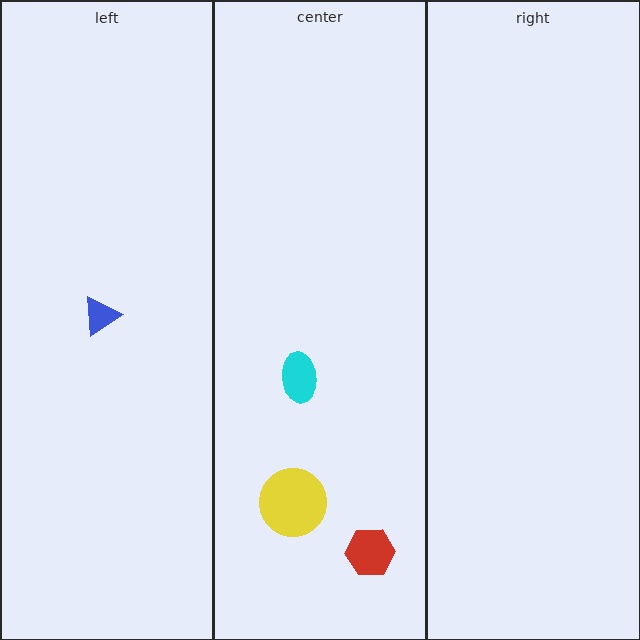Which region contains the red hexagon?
The center region.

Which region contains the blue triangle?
The left region.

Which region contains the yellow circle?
The center region.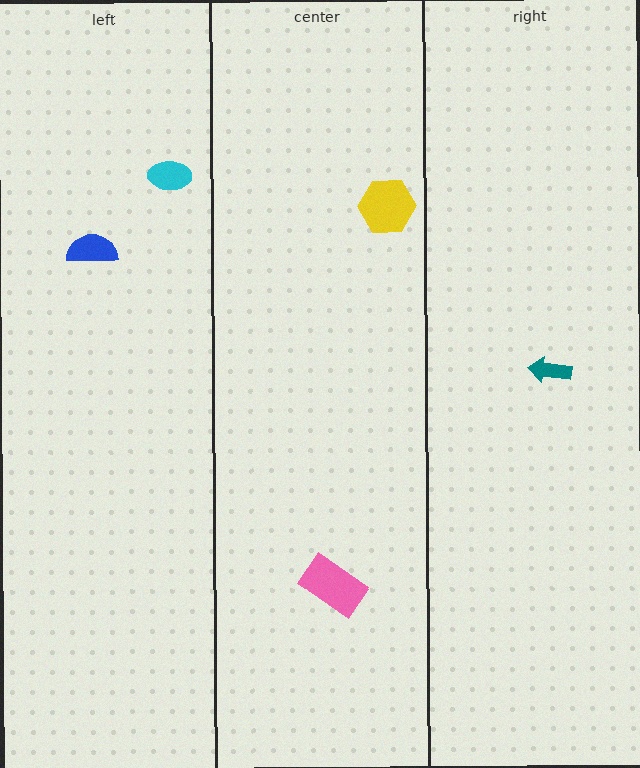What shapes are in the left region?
The blue semicircle, the cyan ellipse.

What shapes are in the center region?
The yellow hexagon, the pink rectangle.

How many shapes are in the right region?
1.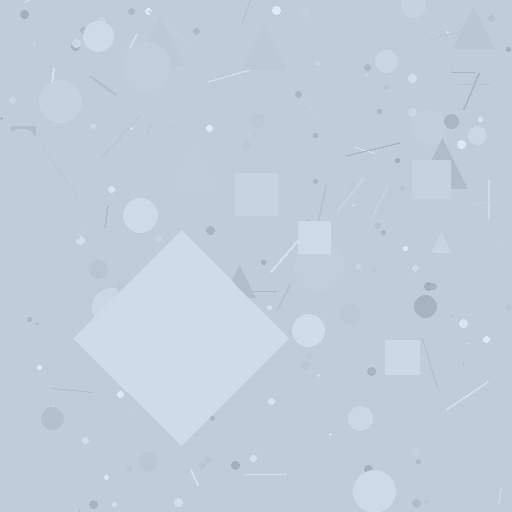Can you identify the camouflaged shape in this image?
The camouflaged shape is a diamond.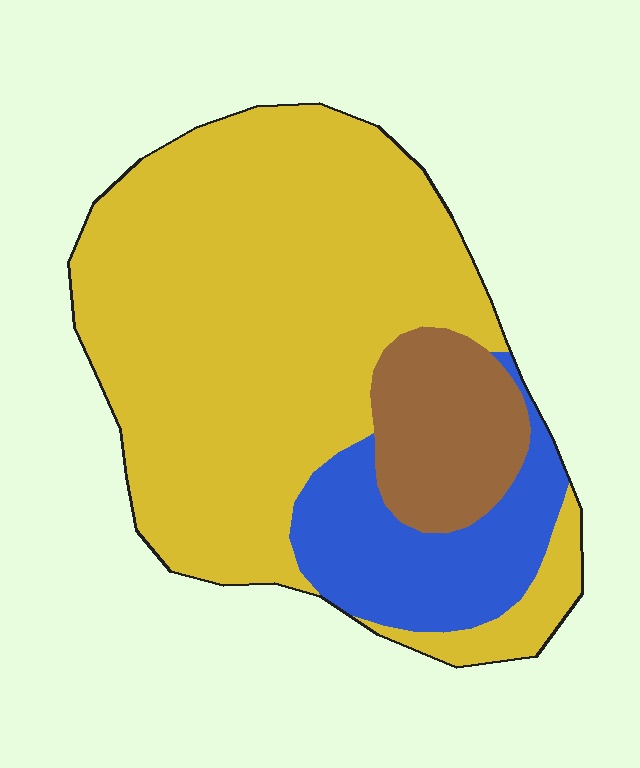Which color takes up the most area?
Yellow, at roughly 70%.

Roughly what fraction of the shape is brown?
Brown covers around 15% of the shape.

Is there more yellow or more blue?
Yellow.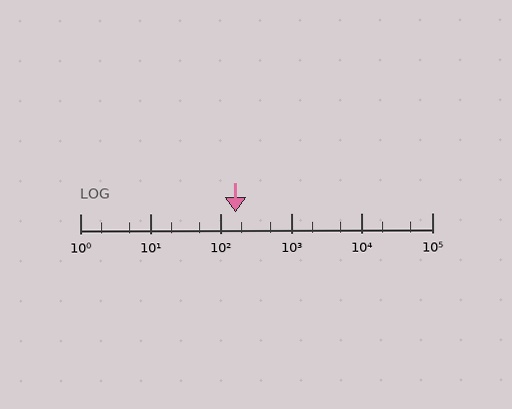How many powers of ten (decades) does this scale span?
The scale spans 5 decades, from 1 to 100000.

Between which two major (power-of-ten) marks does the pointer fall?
The pointer is between 100 and 1000.